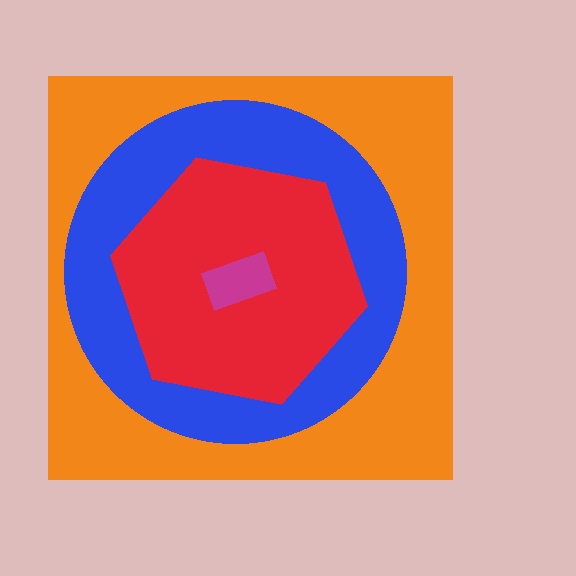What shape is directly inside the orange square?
The blue circle.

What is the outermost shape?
The orange square.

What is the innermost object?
The magenta rectangle.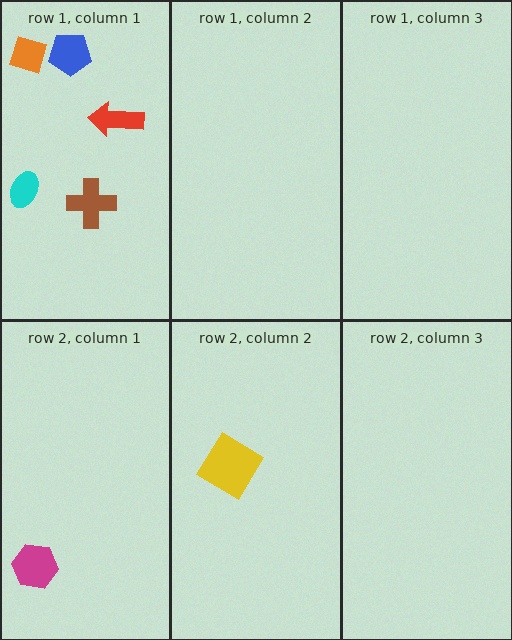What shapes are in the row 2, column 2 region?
The yellow diamond.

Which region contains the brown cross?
The row 1, column 1 region.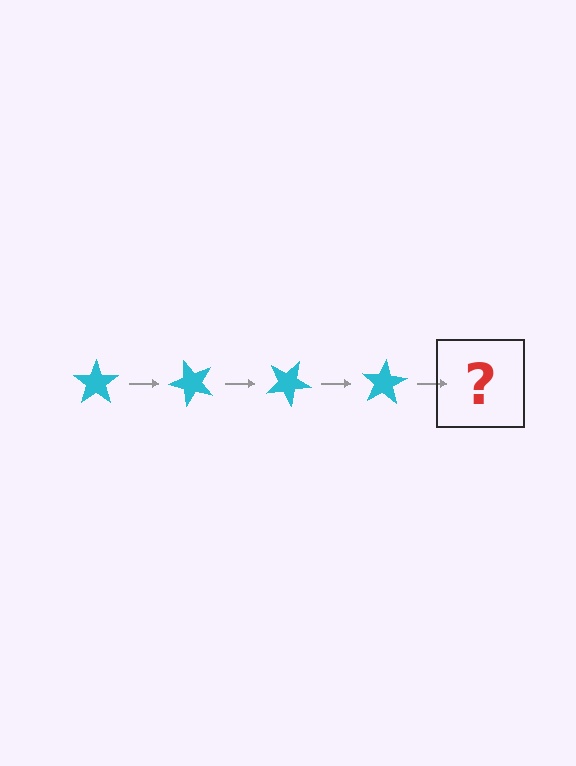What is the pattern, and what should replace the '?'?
The pattern is that the star rotates 50 degrees each step. The '?' should be a cyan star rotated 200 degrees.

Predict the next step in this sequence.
The next step is a cyan star rotated 200 degrees.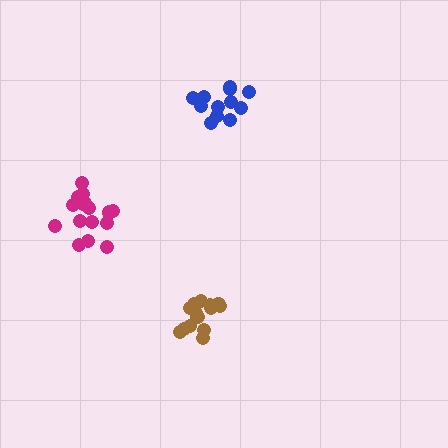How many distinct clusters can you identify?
There are 3 distinct clusters.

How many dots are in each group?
Group 1: 15 dots, Group 2: 12 dots, Group 3: 16 dots (43 total).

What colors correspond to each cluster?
The clusters are colored: brown, blue, magenta.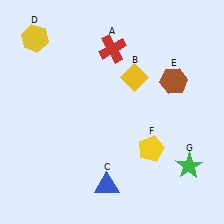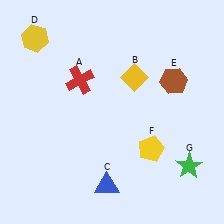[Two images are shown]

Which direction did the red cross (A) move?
The red cross (A) moved left.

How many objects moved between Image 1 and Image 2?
1 object moved between the two images.